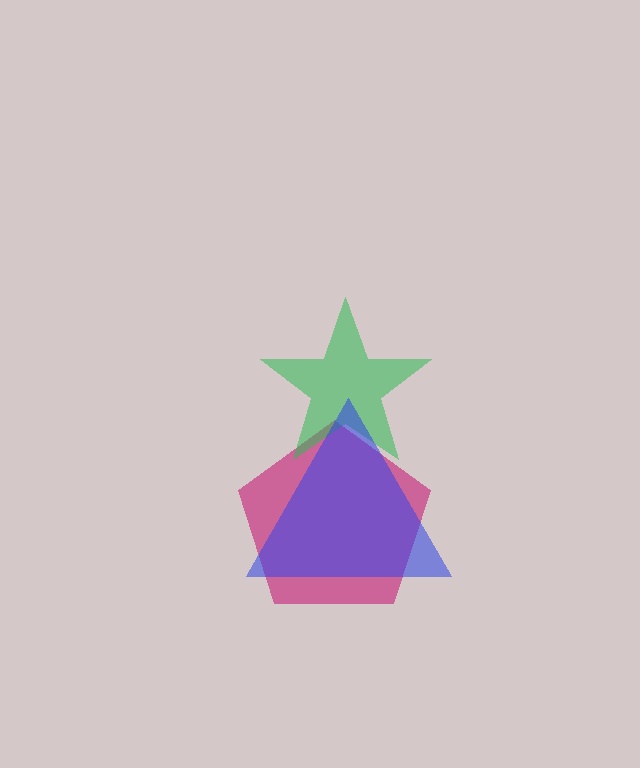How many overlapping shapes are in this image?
There are 3 overlapping shapes in the image.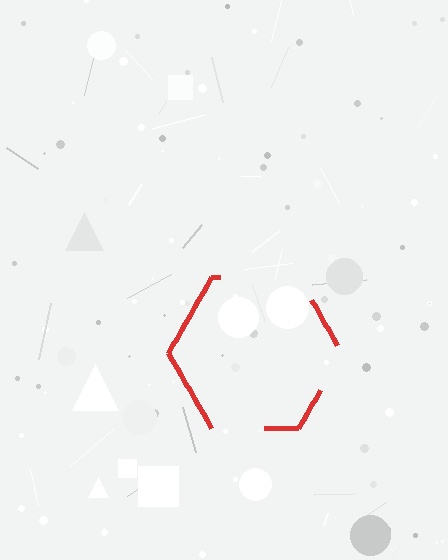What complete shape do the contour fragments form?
The contour fragments form a hexagon.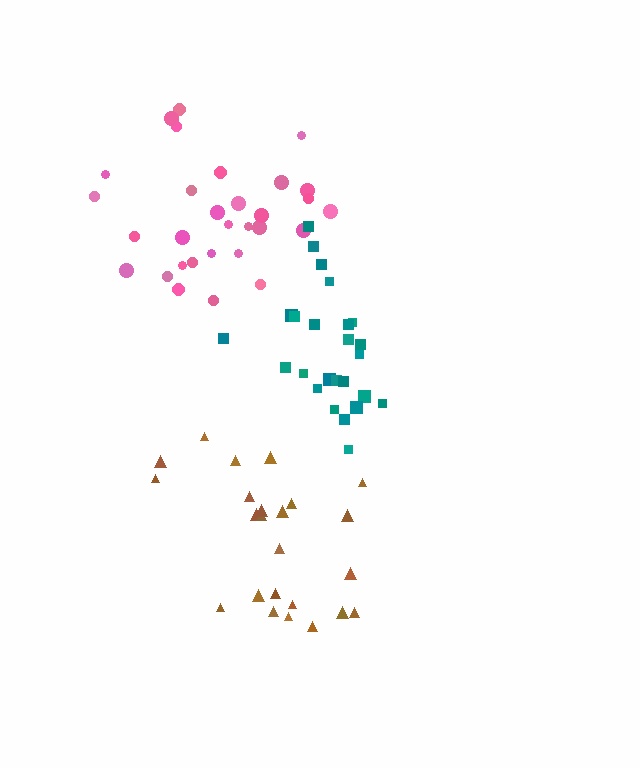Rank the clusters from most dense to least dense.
teal, pink, brown.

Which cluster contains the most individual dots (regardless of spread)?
Pink (30).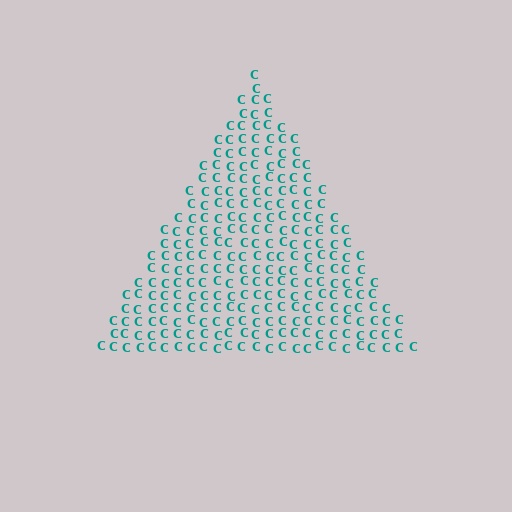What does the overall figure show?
The overall figure shows a triangle.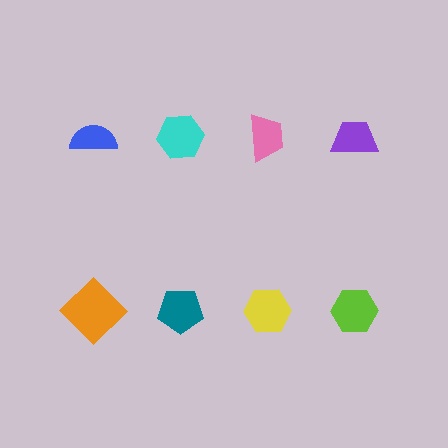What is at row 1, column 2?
A cyan hexagon.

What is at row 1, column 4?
A purple trapezoid.